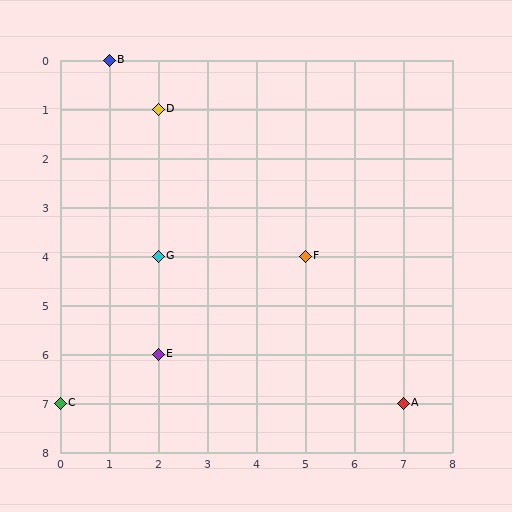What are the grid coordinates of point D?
Point D is at grid coordinates (2, 1).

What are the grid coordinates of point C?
Point C is at grid coordinates (0, 7).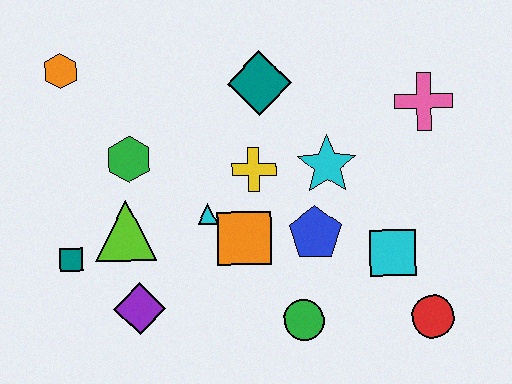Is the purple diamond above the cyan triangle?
No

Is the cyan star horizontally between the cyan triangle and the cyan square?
Yes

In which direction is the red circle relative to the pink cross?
The red circle is below the pink cross.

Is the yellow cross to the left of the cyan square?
Yes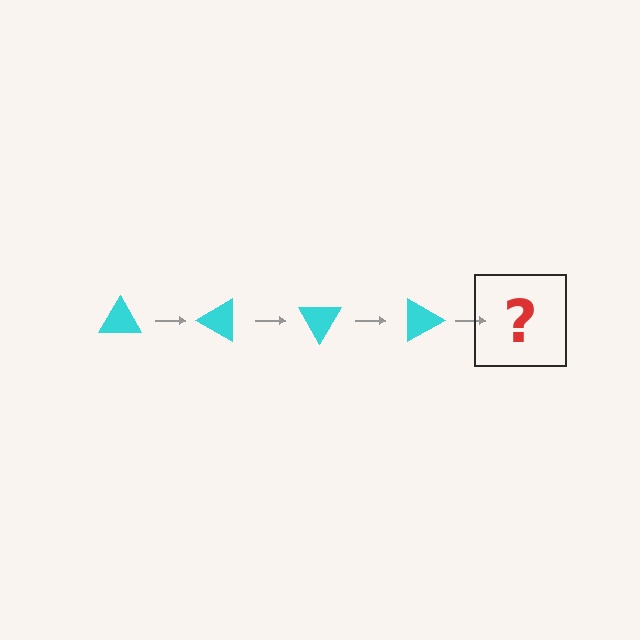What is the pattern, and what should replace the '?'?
The pattern is that the triangle rotates 30 degrees each step. The '?' should be a cyan triangle rotated 120 degrees.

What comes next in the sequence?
The next element should be a cyan triangle rotated 120 degrees.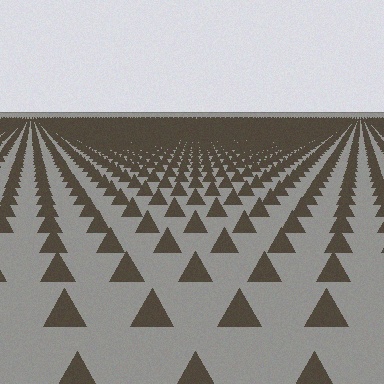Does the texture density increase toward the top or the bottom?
Density increases toward the top.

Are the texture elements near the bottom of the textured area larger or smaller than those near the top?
Larger. Near the bottom, elements are closer to the viewer and appear at a bigger on-screen size.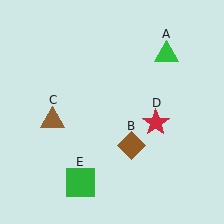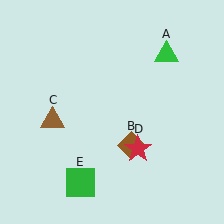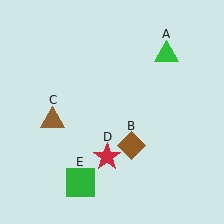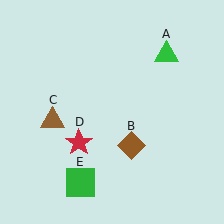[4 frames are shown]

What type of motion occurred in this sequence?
The red star (object D) rotated clockwise around the center of the scene.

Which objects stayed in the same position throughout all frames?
Green triangle (object A) and brown diamond (object B) and brown triangle (object C) and green square (object E) remained stationary.